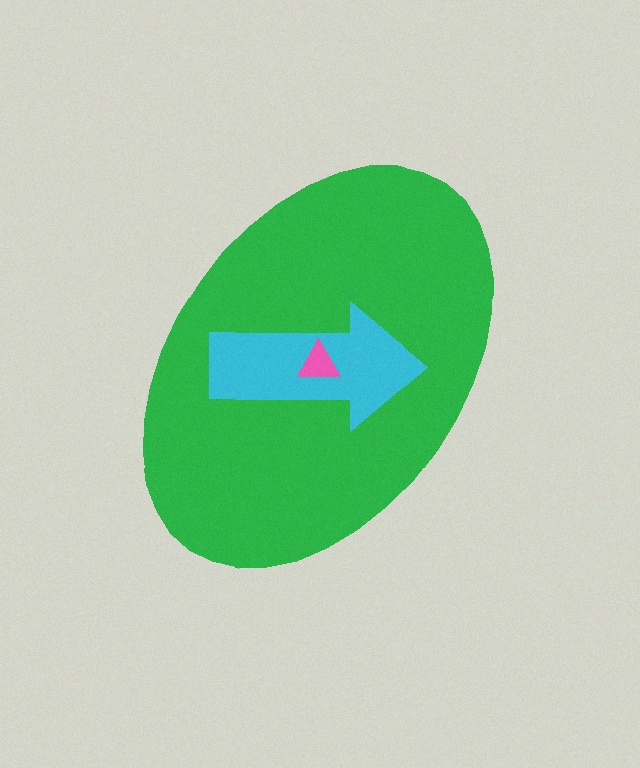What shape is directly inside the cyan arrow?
The pink triangle.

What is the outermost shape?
The green ellipse.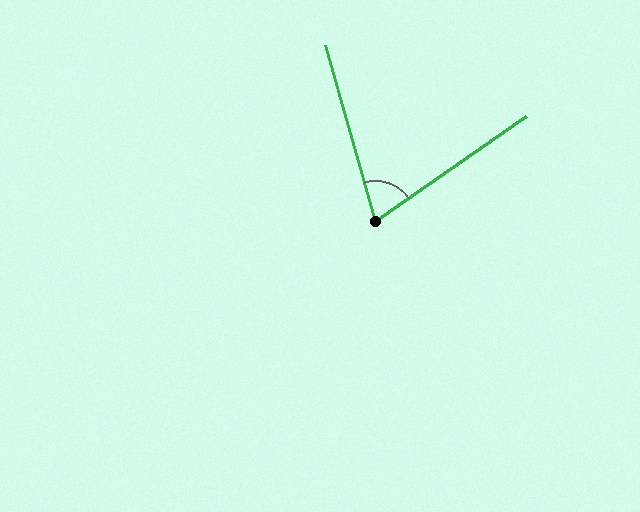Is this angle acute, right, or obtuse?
It is acute.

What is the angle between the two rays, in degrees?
Approximately 71 degrees.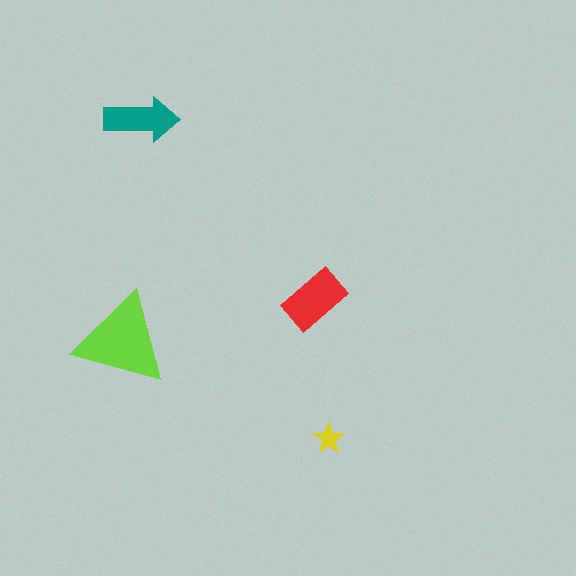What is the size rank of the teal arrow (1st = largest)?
3rd.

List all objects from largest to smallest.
The lime triangle, the red rectangle, the teal arrow, the yellow star.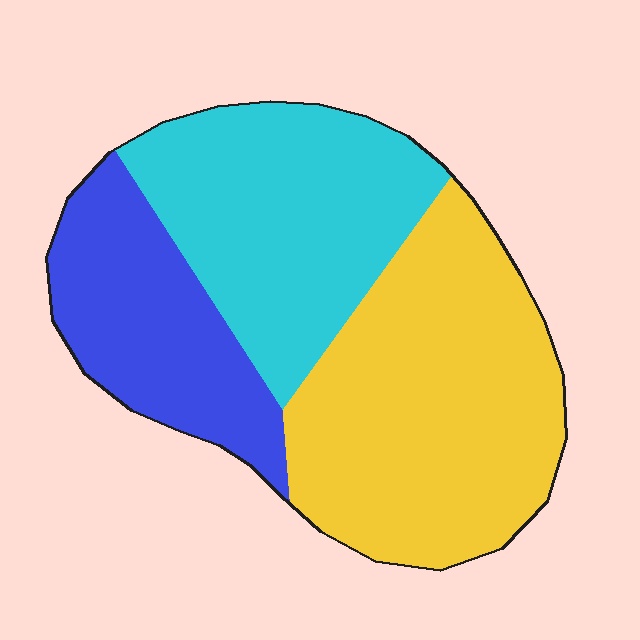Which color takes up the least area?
Blue, at roughly 25%.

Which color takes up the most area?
Yellow, at roughly 45%.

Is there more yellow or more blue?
Yellow.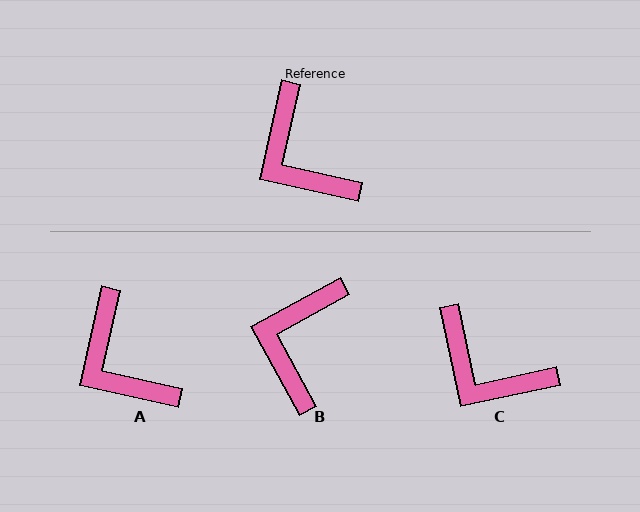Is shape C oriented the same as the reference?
No, it is off by about 25 degrees.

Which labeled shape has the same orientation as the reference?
A.